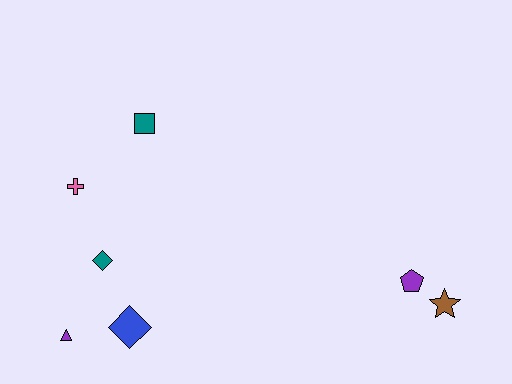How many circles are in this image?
There are no circles.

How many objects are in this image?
There are 7 objects.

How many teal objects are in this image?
There are 2 teal objects.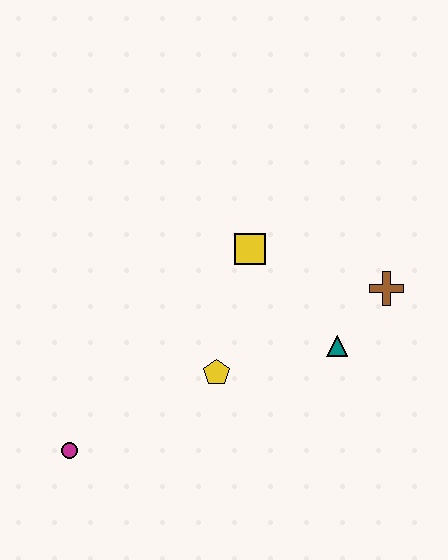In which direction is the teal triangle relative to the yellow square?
The teal triangle is below the yellow square.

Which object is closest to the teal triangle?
The brown cross is closest to the teal triangle.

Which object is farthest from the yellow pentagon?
The brown cross is farthest from the yellow pentagon.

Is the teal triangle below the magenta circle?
No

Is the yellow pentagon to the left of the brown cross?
Yes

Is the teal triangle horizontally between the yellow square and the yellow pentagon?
No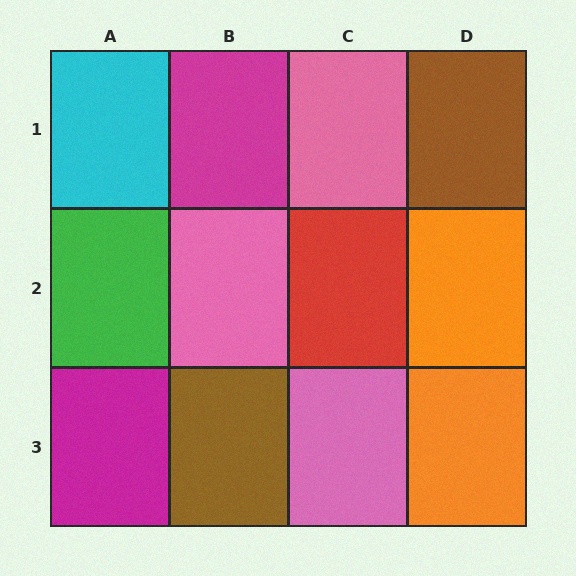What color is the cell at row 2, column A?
Green.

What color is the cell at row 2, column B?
Pink.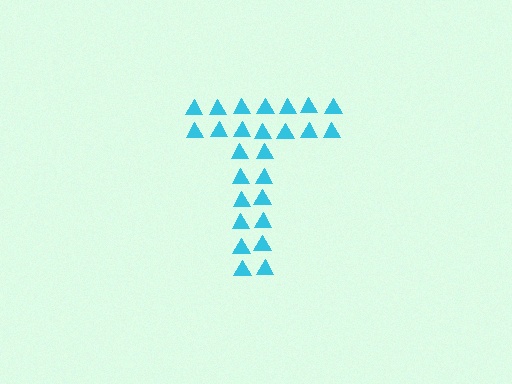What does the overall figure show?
The overall figure shows the letter T.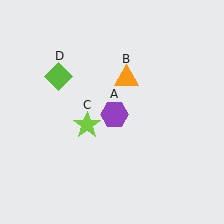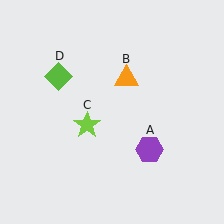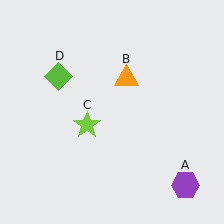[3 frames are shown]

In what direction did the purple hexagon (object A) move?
The purple hexagon (object A) moved down and to the right.